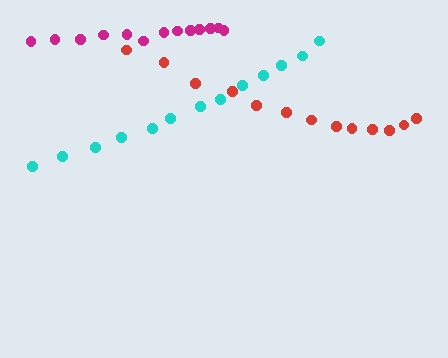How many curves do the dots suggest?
There are 3 distinct paths.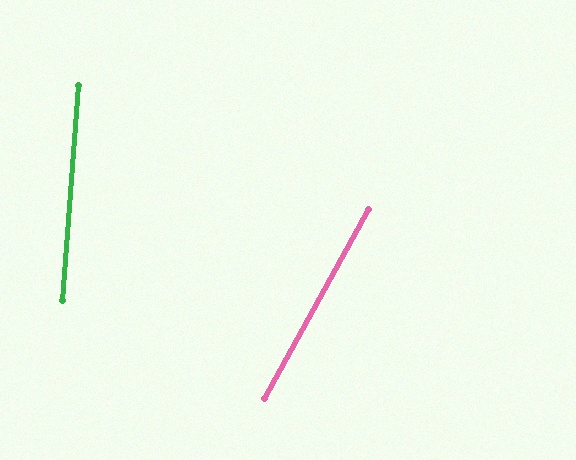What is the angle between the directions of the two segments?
Approximately 25 degrees.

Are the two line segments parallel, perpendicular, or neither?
Neither parallel nor perpendicular — they differ by about 25°.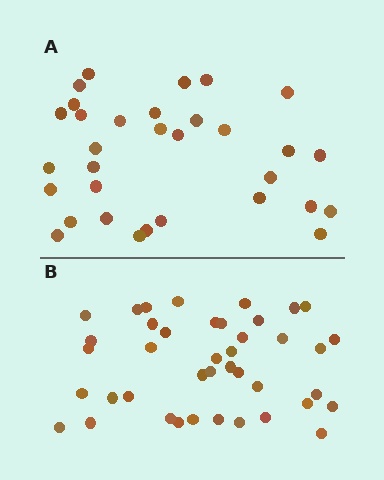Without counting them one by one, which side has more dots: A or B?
Region B (the bottom region) has more dots.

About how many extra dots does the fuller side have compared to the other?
Region B has roughly 8 or so more dots than region A.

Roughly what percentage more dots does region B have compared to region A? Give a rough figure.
About 30% more.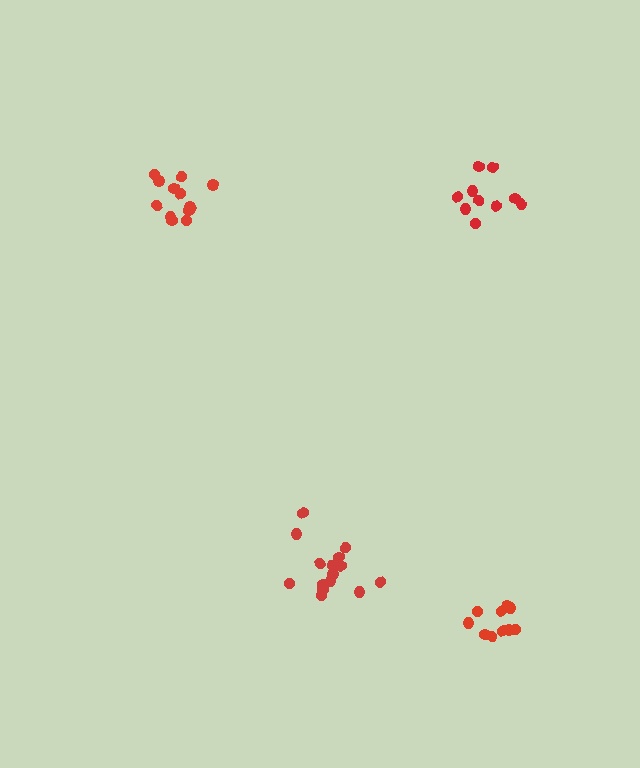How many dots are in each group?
Group 1: 10 dots, Group 2: 10 dots, Group 3: 12 dots, Group 4: 15 dots (47 total).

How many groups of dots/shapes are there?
There are 4 groups.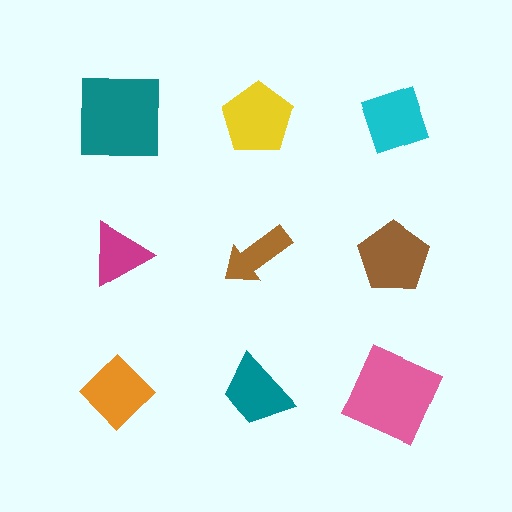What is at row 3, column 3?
A pink square.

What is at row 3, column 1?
An orange diamond.